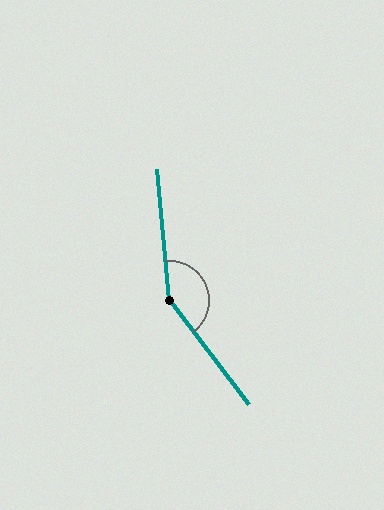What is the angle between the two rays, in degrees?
Approximately 148 degrees.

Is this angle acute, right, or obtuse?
It is obtuse.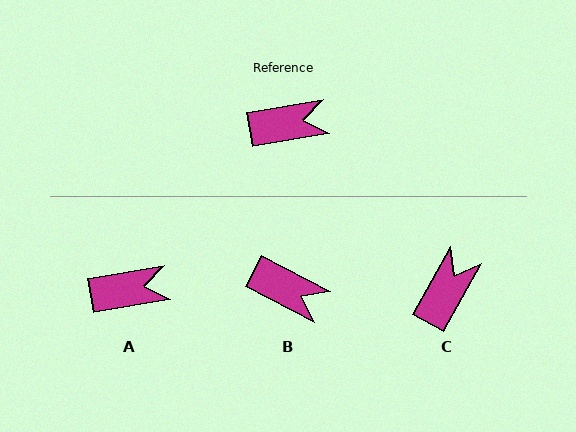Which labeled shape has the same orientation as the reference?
A.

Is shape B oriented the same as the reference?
No, it is off by about 37 degrees.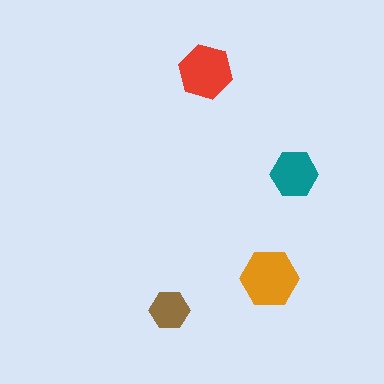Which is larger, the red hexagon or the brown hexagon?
The red one.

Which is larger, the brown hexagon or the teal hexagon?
The teal one.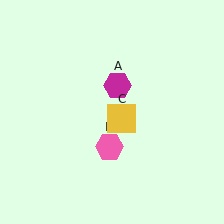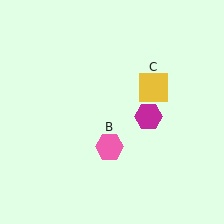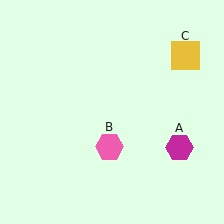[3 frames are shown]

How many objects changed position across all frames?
2 objects changed position: magenta hexagon (object A), yellow square (object C).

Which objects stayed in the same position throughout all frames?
Pink hexagon (object B) remained stationary.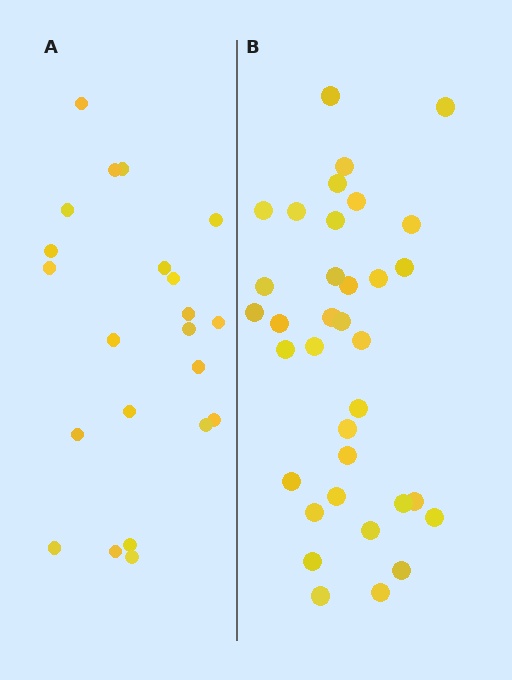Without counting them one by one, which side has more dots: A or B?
Region B (the right region) has more dots.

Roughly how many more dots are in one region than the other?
Region B has approximately 15 more dots than region A.